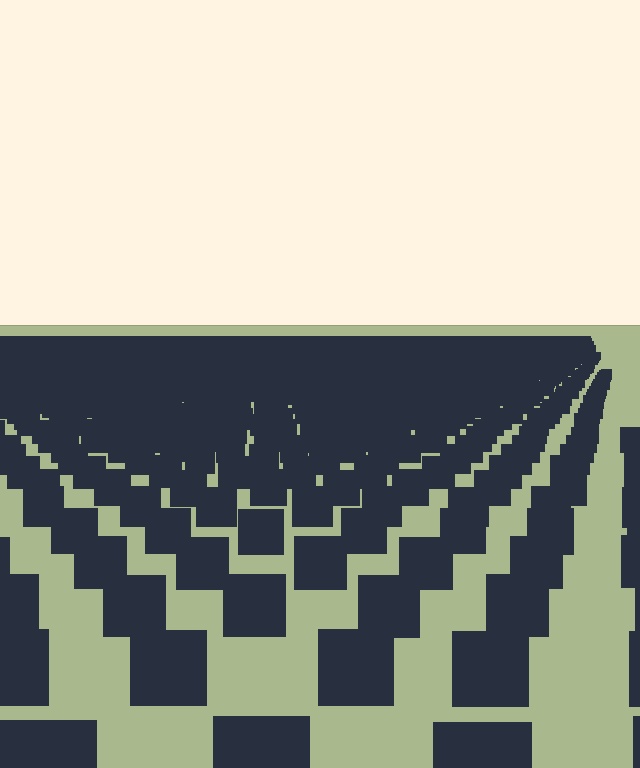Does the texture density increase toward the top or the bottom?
Density increases toward the top.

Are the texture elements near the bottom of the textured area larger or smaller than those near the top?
Larger. Near the bottom, elements are closer to the viewer and appear at a bigger on-screen size.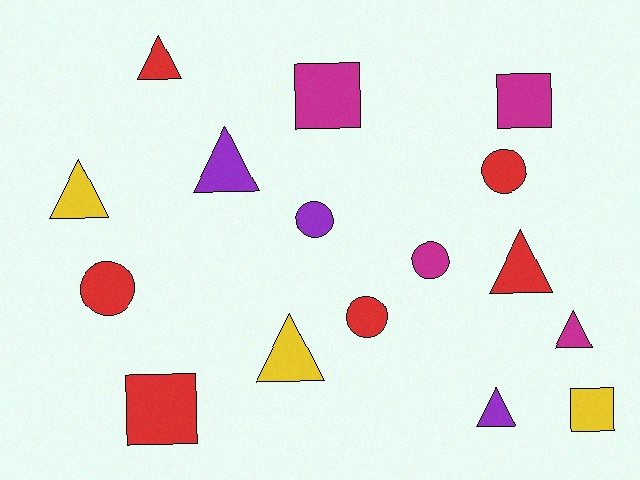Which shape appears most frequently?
Triangle, with 7 objects.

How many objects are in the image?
There are 16 objects.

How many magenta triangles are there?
There is 1 magenta triangle.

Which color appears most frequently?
Red, with 6 objects.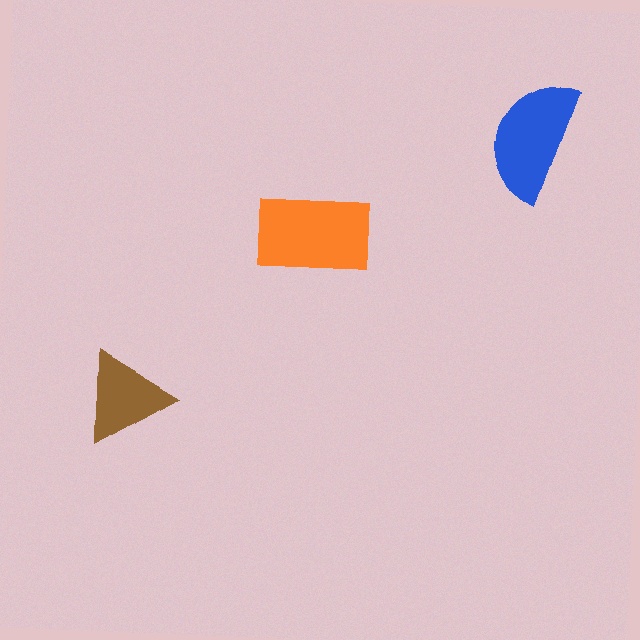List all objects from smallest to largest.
The brown triangle, the blue semicircle, the orange rectangle.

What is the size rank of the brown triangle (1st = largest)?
3rd.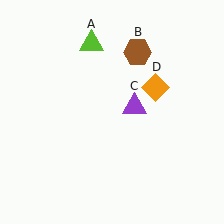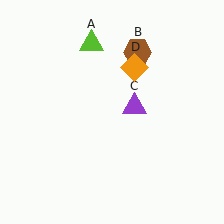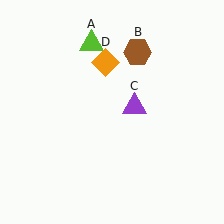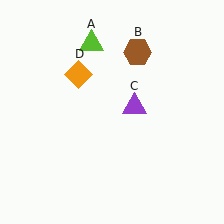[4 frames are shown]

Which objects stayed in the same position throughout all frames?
Lime triangle (object A) and brown hexagon (object B) and purple triangle (object C) remained stationary.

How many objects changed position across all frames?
1 object changed position: orange diamond (object D).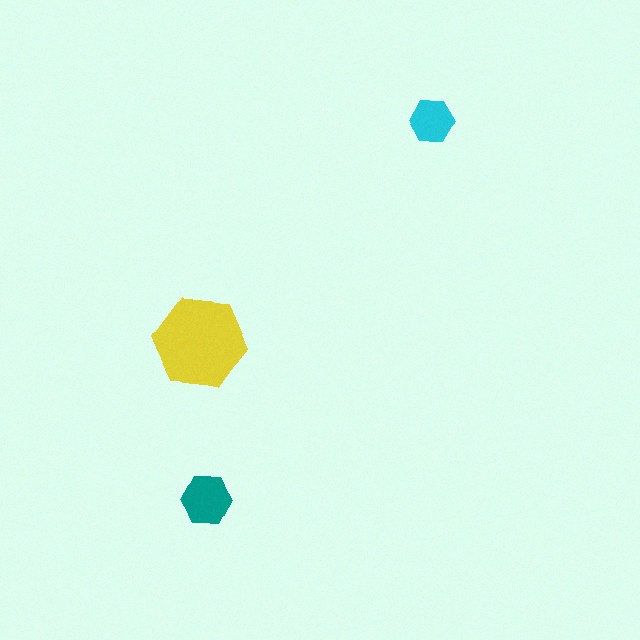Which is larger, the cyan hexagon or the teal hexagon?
The teal one.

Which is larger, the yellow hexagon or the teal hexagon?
The yellow one.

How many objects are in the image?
There are 3 objects in the image.